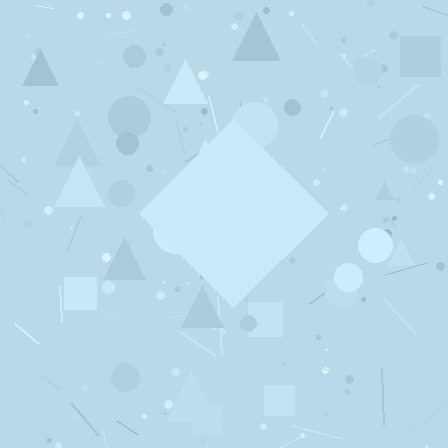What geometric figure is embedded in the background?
A diamond is embedded in the background.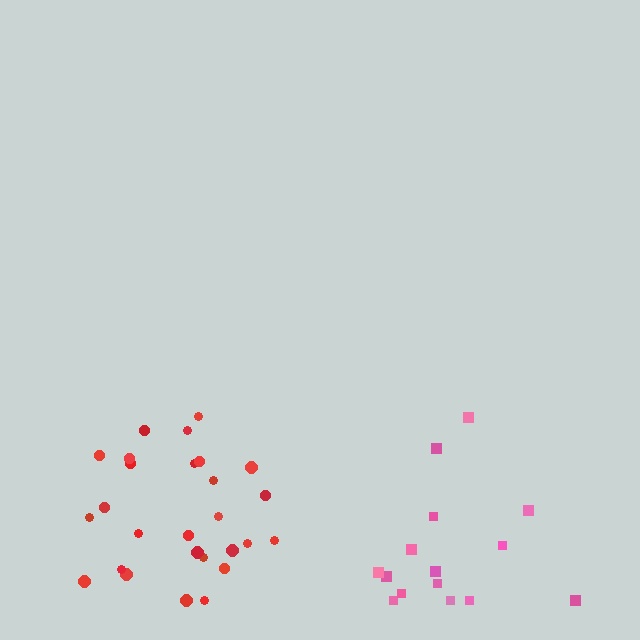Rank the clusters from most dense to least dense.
red, pink.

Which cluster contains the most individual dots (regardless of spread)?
Red (27).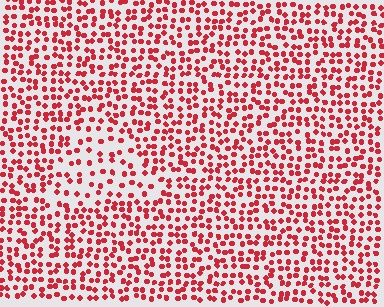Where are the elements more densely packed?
The elements are more densely packed outside the triangle boundary.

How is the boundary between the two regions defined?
The boundary is defined by a change in element density (approximately 1.8x ratio). All elements are the same color, size, and shape.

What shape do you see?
I see a triangle.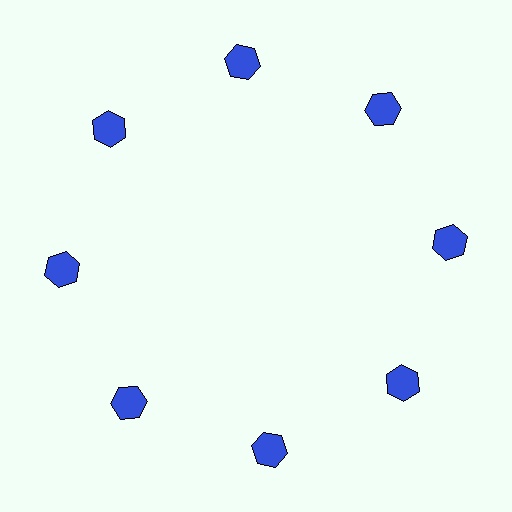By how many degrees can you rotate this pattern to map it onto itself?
The pattern maps onto itself every 45 degrees of rotation.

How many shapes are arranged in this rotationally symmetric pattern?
There are 8 shapes, arranged in 8 groups of 1.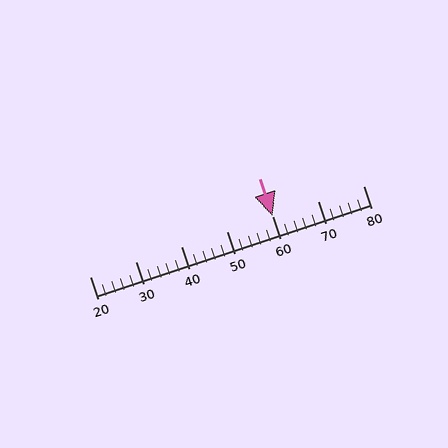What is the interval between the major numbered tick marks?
The major tick marks are spaced 10 units apart.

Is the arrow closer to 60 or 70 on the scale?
The arrow is closer to 60.